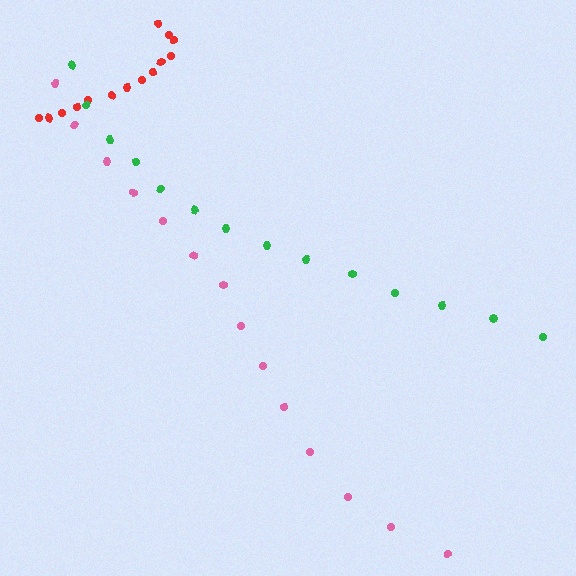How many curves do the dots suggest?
There are 3 distinct paths.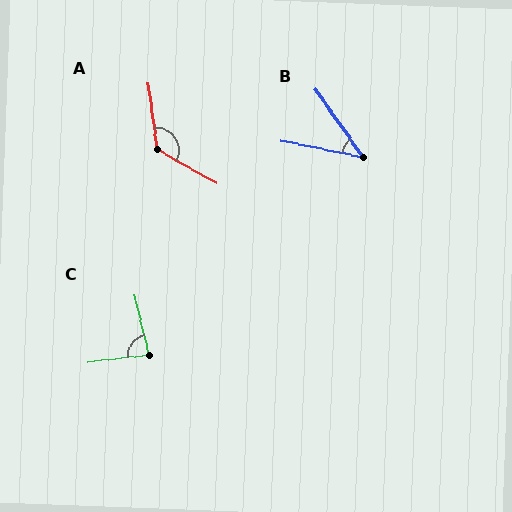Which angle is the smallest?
B, at approximately 44 degrees.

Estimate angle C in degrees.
Approximately 83 degrees.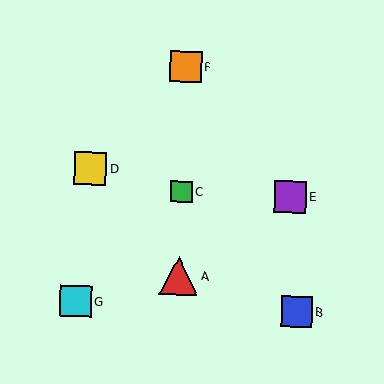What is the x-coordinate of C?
Object C is at x≈182.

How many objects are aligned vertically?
3 objects (A, C, F) are aligned vertically.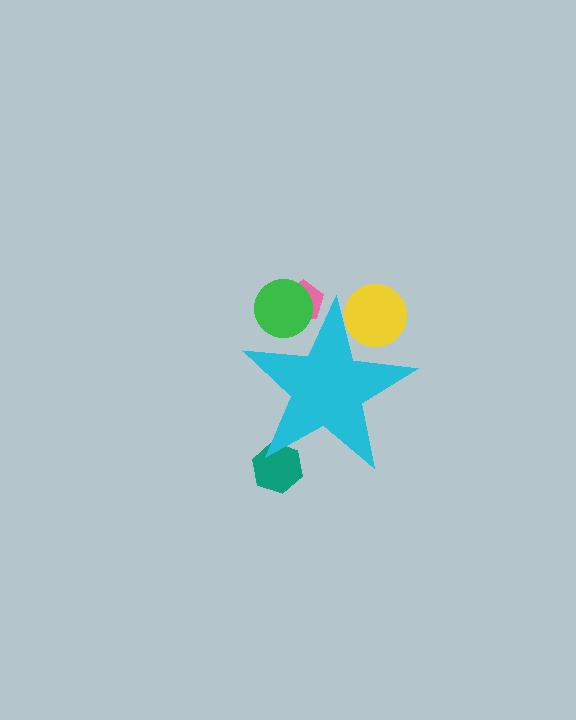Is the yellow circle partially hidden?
Yes, the yellow circle is partially hidden behind the cyan star.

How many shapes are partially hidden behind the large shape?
4 shapes are partially hidden.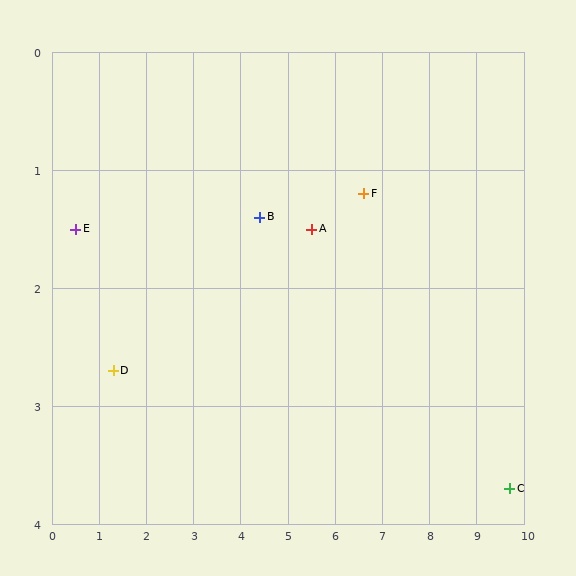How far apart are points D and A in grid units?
Points D and A are about 4.4 grid units apart.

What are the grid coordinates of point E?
Point E is at approximately (0.5, 1.5).